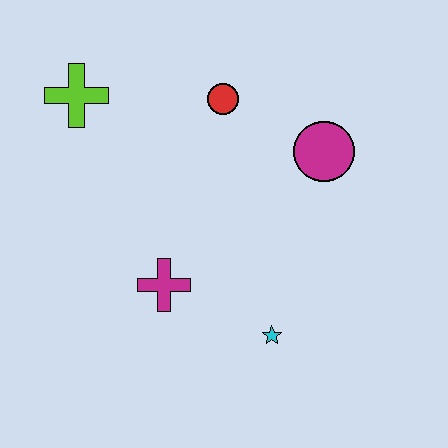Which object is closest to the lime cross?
The red circle is closest to the lime cross.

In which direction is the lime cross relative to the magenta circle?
The lime cross is to the left of the magenta circle.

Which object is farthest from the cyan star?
The lime cross is farthest from the cyan star.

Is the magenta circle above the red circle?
No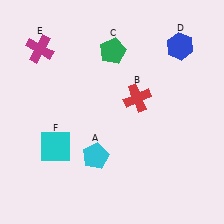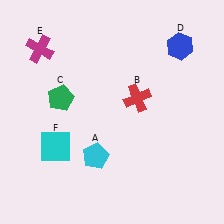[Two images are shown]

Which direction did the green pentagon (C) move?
The green pentagon (C) moved left.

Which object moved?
The green pentagon (C) moved left.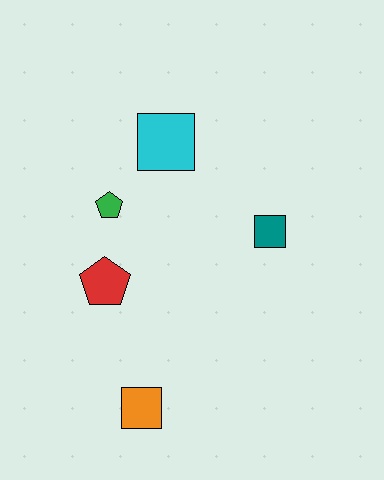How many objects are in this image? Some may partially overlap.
There are 5 objects.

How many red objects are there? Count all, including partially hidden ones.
There is 1 red object.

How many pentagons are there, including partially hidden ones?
There are 2 pentagons.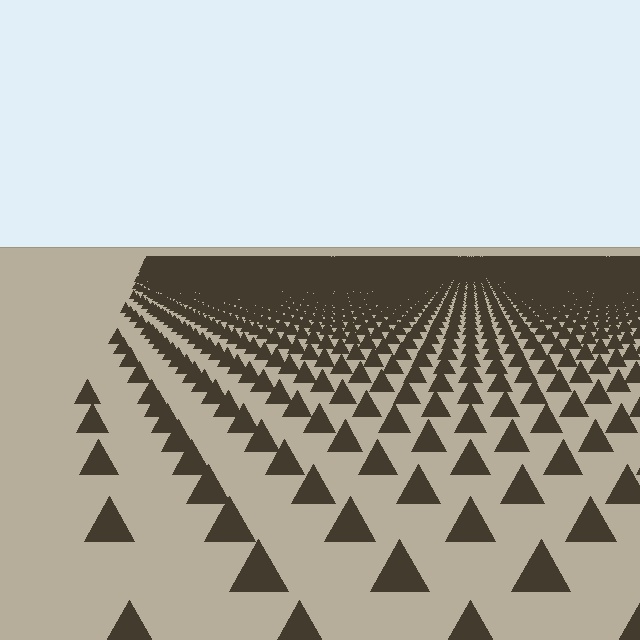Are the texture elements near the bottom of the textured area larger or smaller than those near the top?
Larger. Near the bottom, elements are closer to the viewer and appear at a bigger on-screen size.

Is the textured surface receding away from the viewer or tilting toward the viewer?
The surface is receding away from the viewer. Texture elements get smaller and denser toward the top.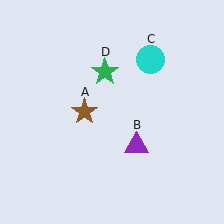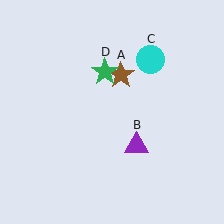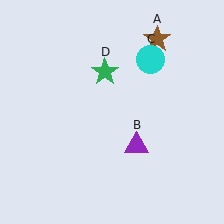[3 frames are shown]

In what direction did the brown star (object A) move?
The brown star (object A) moved up and to the right.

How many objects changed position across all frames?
1 object changed position: brown star (object A).